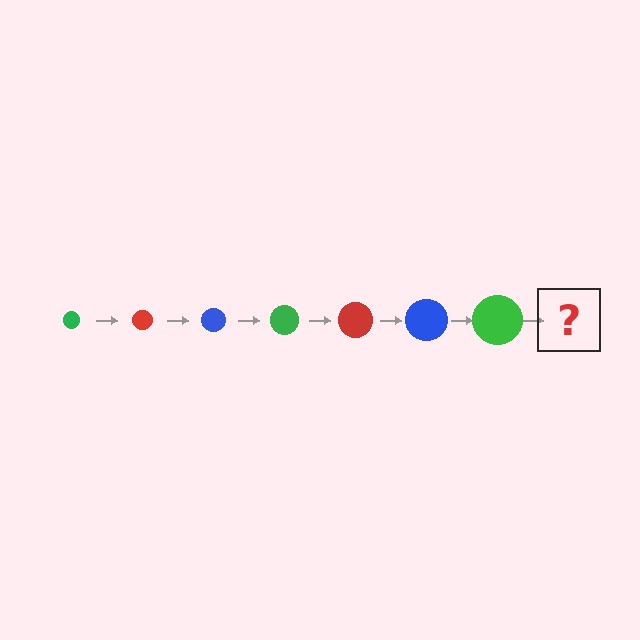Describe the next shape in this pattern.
It should be a red circle, larger than the previous one.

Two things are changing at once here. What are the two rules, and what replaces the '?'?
The two rules are that the circle grows larger each step and the color cycles through green, red, and blue. The '?' should be a red circle, larger than the previous one.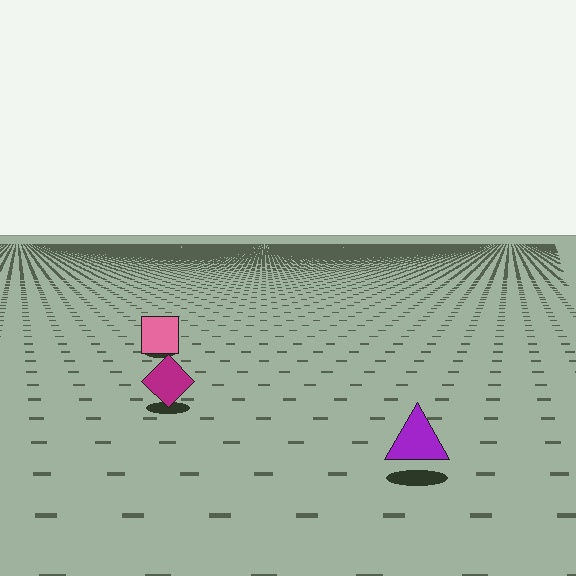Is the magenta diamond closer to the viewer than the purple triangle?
No. The purple triangle is closer — you can tell from the texture gradient: the ground texture is coarser near it.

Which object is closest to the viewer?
The purple triangle is closest. The texture marks near it are larger and more spread out.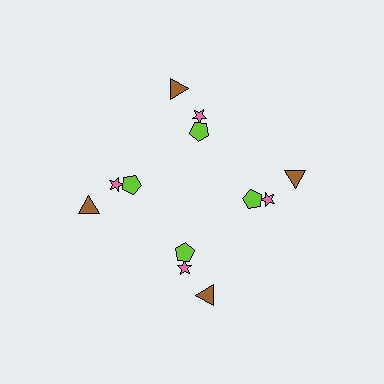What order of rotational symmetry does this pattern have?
This pattern has 4-fold rotational symmetry.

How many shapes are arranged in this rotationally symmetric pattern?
There are 12 shapes, arranged in 4 groups of 3.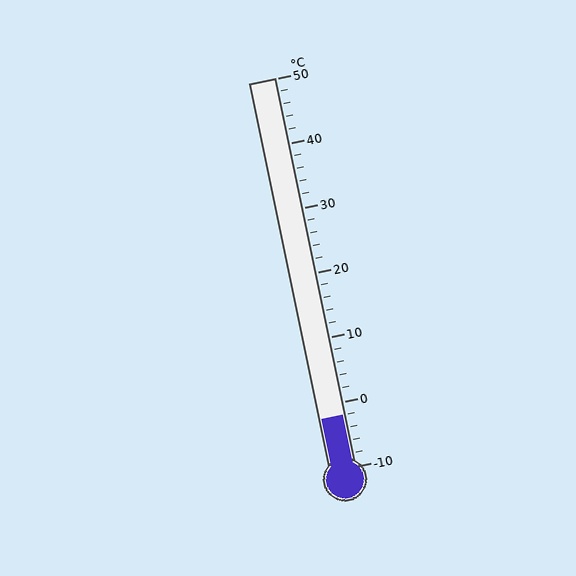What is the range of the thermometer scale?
The thermometer scale ranges from -10°C to 50°C.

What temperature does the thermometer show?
The thermometer shows approximately -2°C.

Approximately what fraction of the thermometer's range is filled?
The thermometer is filled to approximately 15% of its range.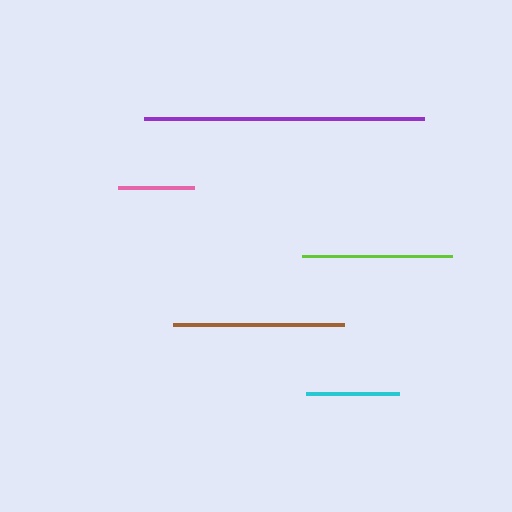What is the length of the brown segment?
The brown segment is approximately 172 pixels long.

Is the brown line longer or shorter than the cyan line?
The brown line is longer than the cyan line.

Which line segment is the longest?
The purple line is the longest at approximately 280 pixels.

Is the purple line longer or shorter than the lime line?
The purple line is longer than the lime line.